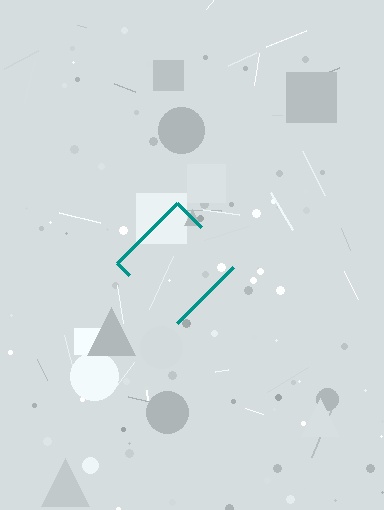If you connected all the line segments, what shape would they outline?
They would outline a diamond.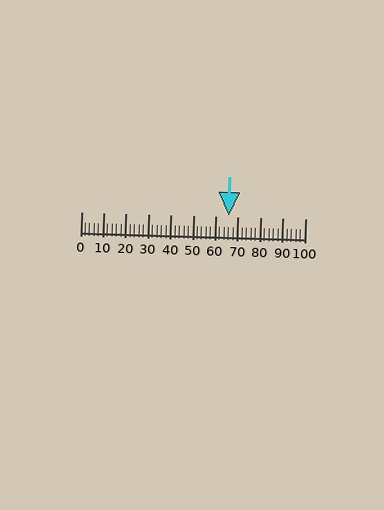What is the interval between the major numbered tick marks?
The major tick marks are spaced 10 units apart.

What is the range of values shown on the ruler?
The ruler shows values from 0 to 100.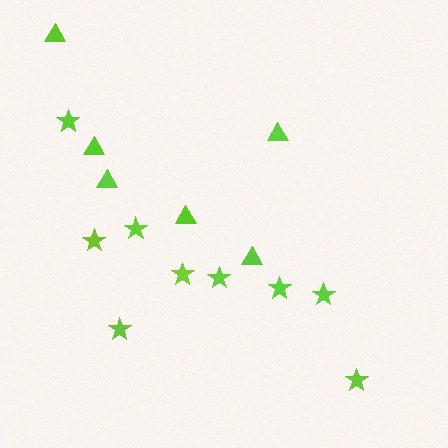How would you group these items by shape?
There are 2 groups: one group of triangles (6) and one group of stars (9).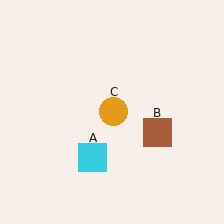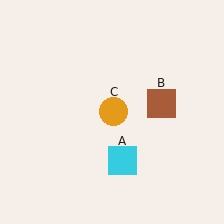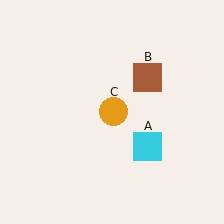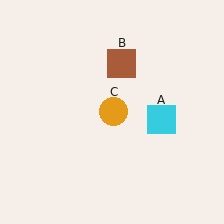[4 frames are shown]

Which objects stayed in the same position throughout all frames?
Orange circle (object C) remained stationary.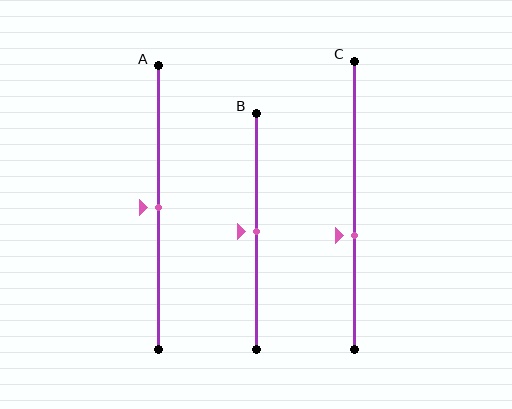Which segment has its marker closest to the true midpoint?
Segment A has its marker closest to the true midpoint.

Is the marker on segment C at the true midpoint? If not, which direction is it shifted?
No, the marker on segment C is shifted downward by about 10% of the segment length.